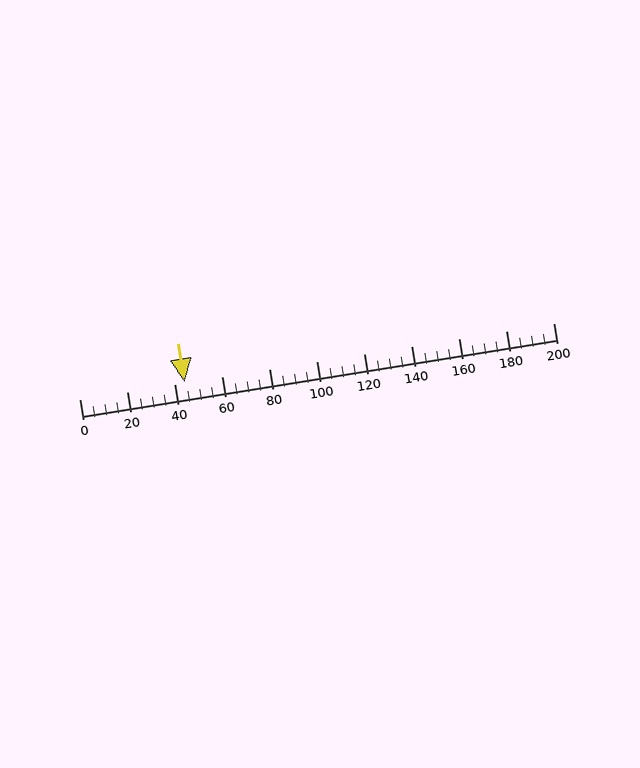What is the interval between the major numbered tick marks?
The major tick marks are spaced 20 units apart.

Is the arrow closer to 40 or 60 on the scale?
The arrow is closer to 40.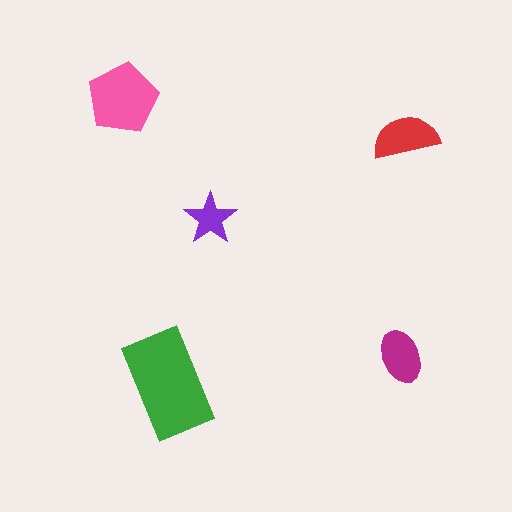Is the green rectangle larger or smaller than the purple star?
Larger.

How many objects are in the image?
There are 5 objects in the image.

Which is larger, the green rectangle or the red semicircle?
The green rectangle.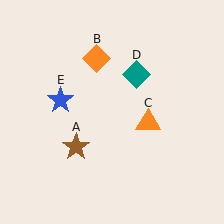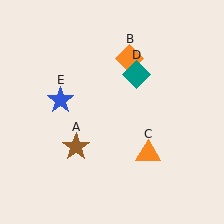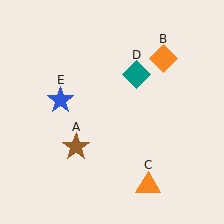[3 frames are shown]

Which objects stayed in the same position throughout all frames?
Brown star (object A) and teal diamond (object D) and blue star (object E) remained stationary.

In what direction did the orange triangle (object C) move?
The orange triangle (object C) moved down.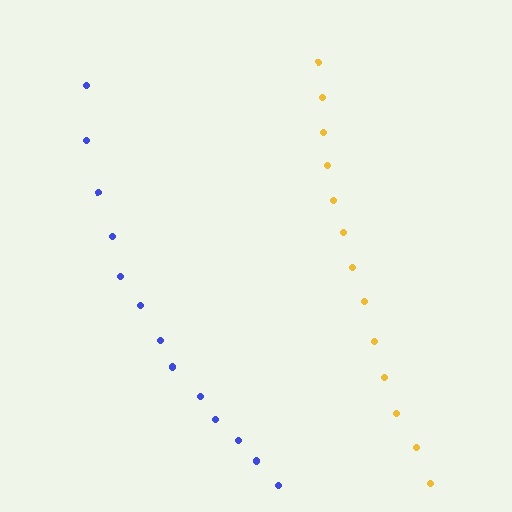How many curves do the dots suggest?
There are 2 distinct paths.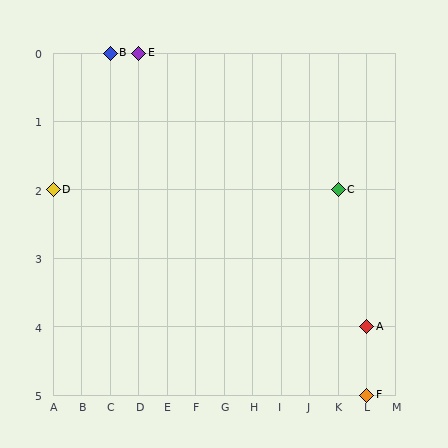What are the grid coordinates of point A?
Point A is at grid coordinates (L, 4).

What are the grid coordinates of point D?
Point D is at grid coordinates (A, 2).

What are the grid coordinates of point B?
Point B is at grid coordinates (C, 0).